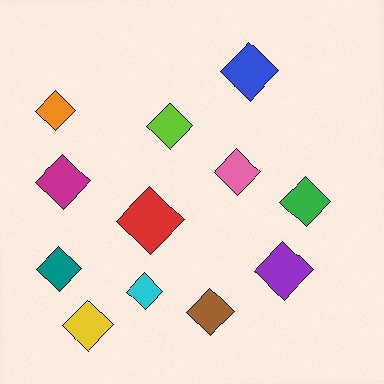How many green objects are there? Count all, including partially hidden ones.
There is 1 green object.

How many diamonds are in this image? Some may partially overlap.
There are 12 diamonds.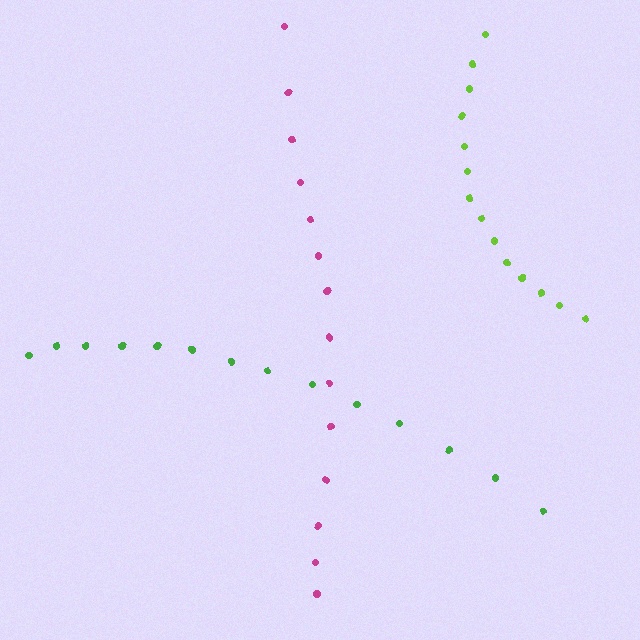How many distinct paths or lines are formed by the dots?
There are 3 distinct paths.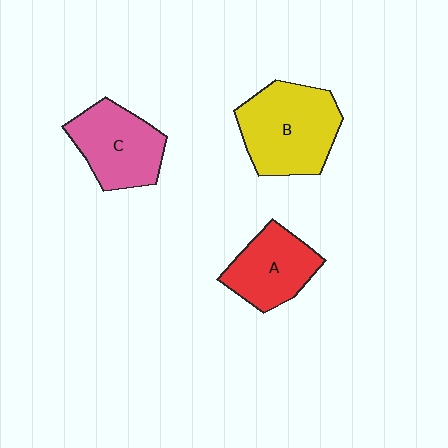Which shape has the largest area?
Shape B (yellow).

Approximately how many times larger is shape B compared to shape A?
Approximately 1.4 times.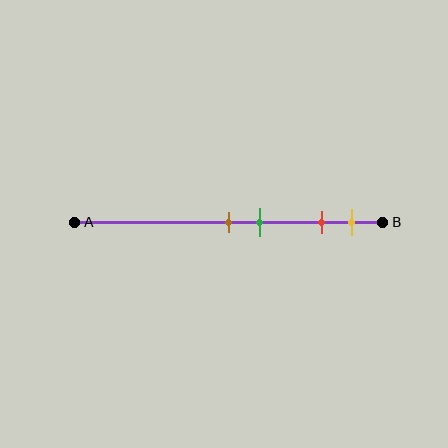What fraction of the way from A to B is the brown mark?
The brown mark is approximately 50% (0.5) of the way from A to B.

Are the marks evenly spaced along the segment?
No, the marks are not evenly spaced.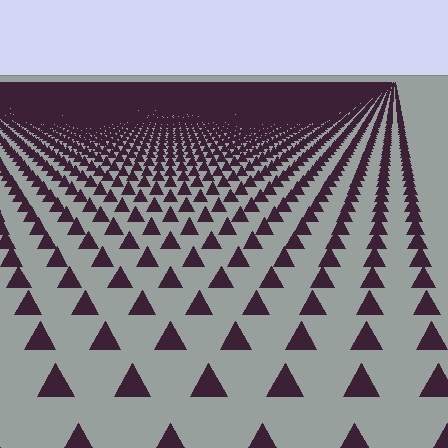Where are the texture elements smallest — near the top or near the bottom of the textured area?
Near the top.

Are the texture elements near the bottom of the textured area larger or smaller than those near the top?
Larger. Near the bottom, elements are closer to the viewer and appear at a bigger on-screen size.